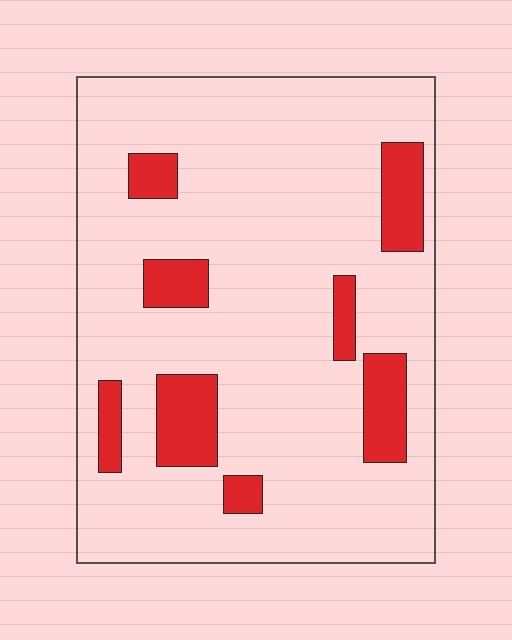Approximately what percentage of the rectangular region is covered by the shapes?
Approximately 15%.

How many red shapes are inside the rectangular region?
8.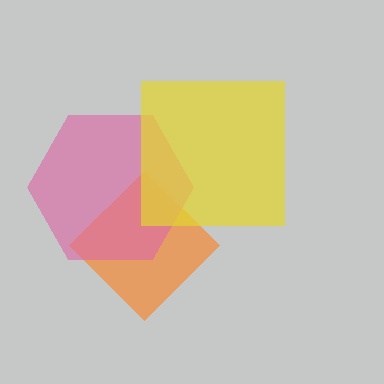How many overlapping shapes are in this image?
There are 3 overlapping shapes in the image.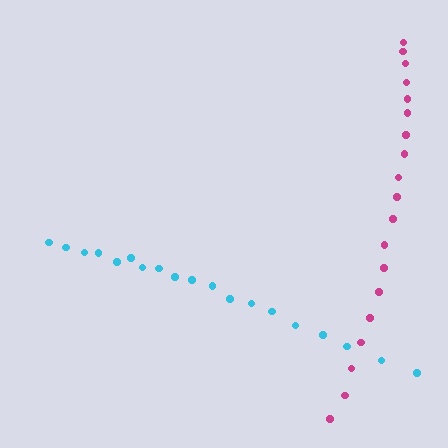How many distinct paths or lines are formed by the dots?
There are 2 distinct paths.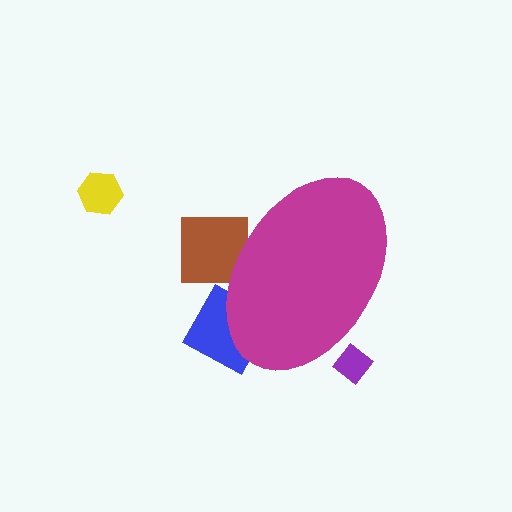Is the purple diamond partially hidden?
Yes, the purple diamond is partially hidden behind the magenta ellipse.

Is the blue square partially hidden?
Yes, the blue square is partially hidden behind the magenta ellipse.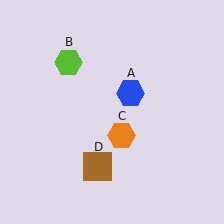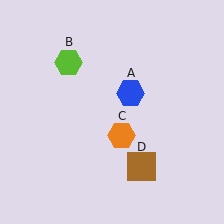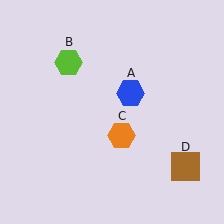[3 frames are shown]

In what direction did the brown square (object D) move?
The brown square (object D) moved right.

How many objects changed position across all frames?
1 object changed position: brown square (object D).